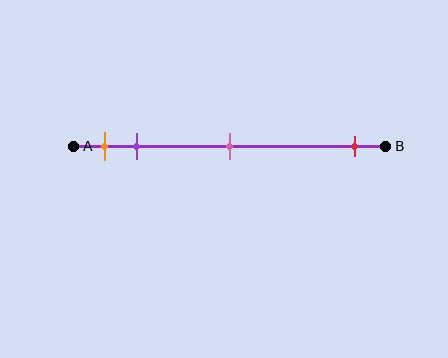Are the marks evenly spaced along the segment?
No, the marks are not evenly spaced.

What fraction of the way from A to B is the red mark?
The red mark is approximately 90% (0.9) of the way from A to B.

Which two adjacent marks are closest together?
The orange and purple marks are the closest adjacent pair.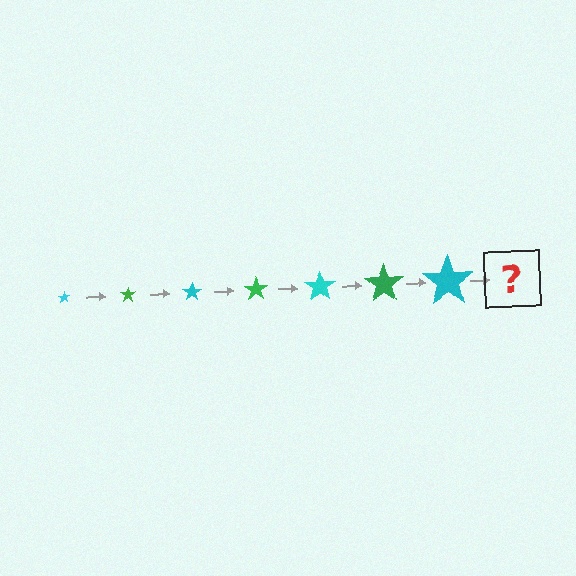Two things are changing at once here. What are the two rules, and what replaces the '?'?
The two rules are that the star grows larger each step and the color cycles through cyan and green. The '?' should be a green star, larger than the previous one.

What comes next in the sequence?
The next element should be a green star, larger than the previous one.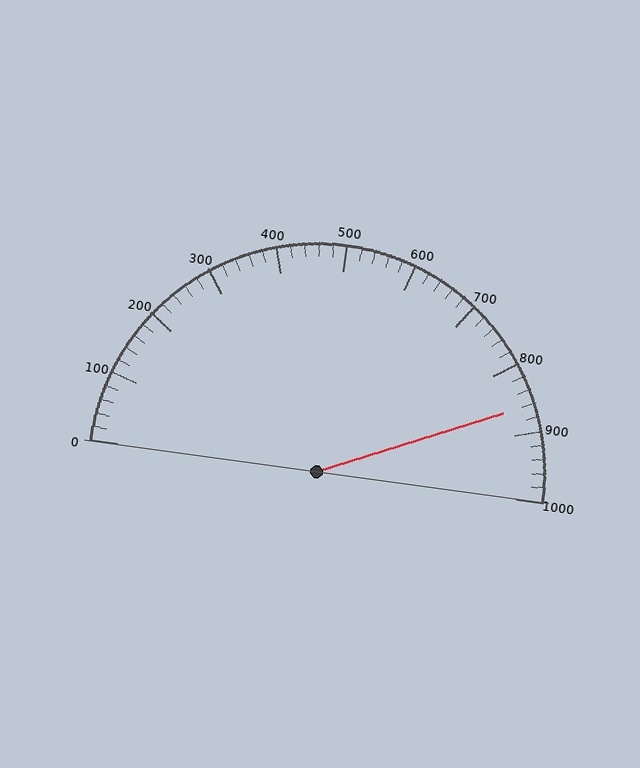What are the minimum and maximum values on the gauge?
The gauge ranges from 0 to 1000.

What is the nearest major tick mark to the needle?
The nearest major tick mark is 900.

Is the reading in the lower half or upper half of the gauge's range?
The reading is in the upper half of the range (0 to 1000).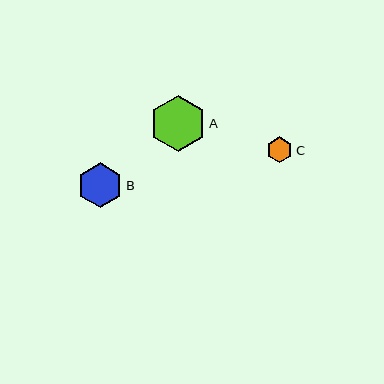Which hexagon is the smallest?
Hexagon C is the smallest with a size of approximately 26 pixels.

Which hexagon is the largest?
Hexagon A is the largest with a size of approximately 57 pixels.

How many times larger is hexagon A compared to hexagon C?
Hexagon A is approximately 2.2 times the size of hexagon C.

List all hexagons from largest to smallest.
From largest to smallest: A, B, C.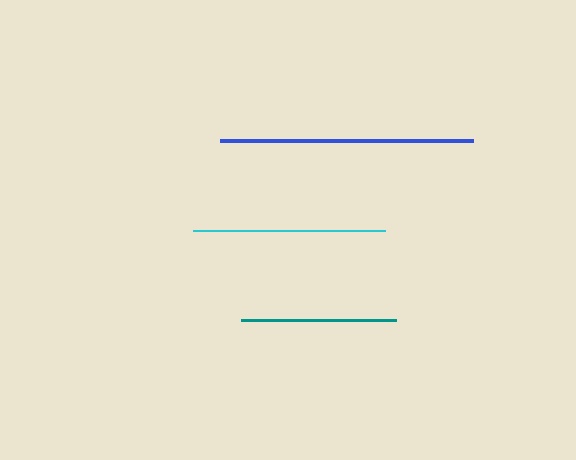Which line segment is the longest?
The blue line is the longest at approximately 253 pixels.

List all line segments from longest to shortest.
From longest to shortest: blue, cyan, teal.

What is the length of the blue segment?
The blue segment is approximately 253 pixels long.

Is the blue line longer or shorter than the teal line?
The blue line is longer than the teal line.